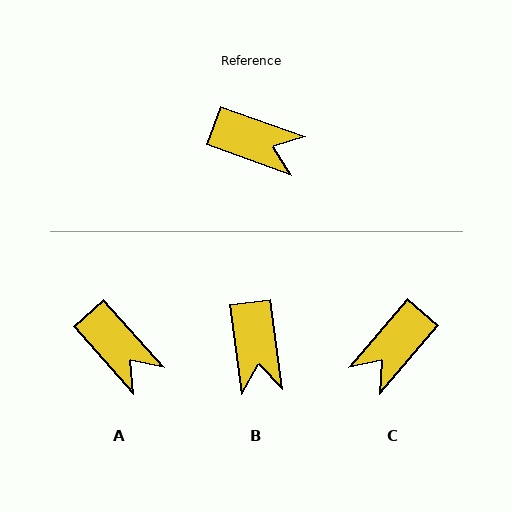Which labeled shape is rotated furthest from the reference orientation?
C, about 111 degrees away.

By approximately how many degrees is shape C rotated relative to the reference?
Approximately 111 degrees clockwise.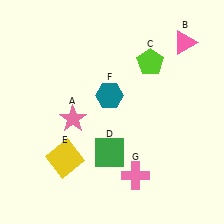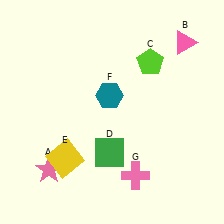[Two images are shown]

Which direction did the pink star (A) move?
The pink star (A) moved down.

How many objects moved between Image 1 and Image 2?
1 object moved between the two images.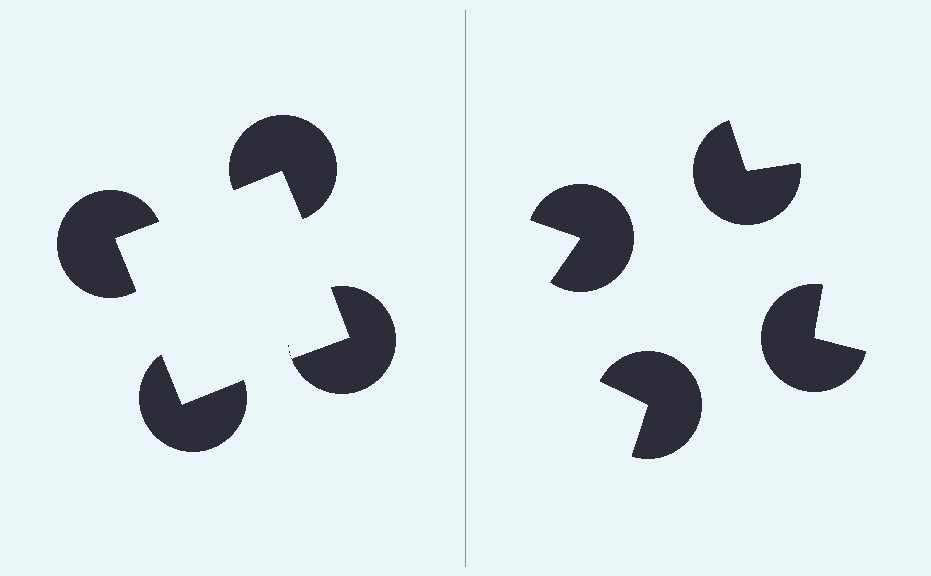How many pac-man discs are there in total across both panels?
8 — 4 on each side.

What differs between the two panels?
The pac-man discs are positioned identically on both sides; only the wedge orientations differ. On the left they align to a square; on the right they are misaligned.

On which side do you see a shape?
An illusory square appears on the left side. On the right side the wedge cuts are rotated, so no coherent shape forms.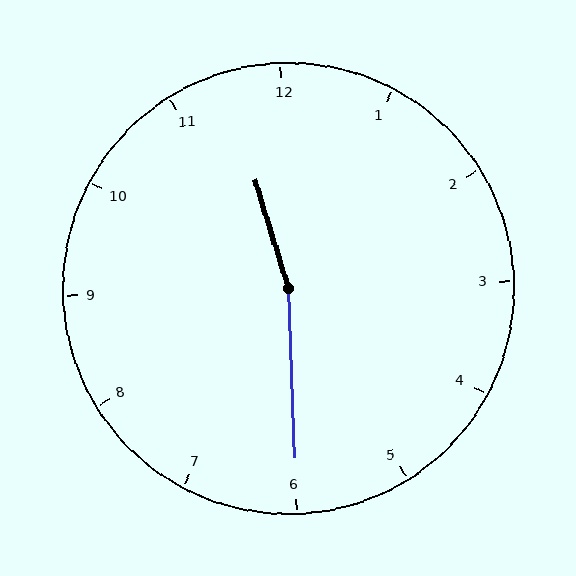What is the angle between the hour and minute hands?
Approximately 165 degrees.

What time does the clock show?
11:30.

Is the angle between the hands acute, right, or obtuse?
It is obtuse.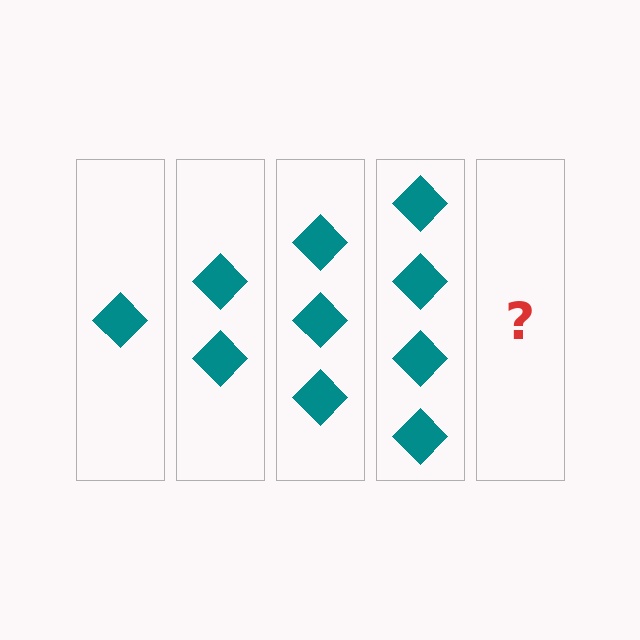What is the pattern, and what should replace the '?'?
The pattern is that each step adds one more diamond. The '?' should be 5 diamonds.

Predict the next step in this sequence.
The next step is 5 diamonds.